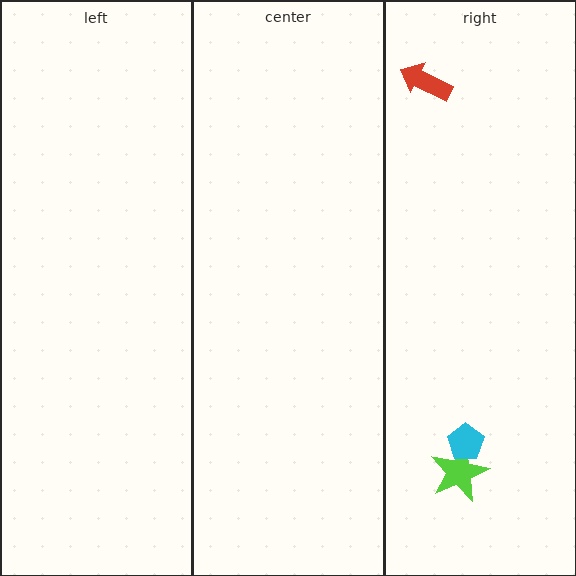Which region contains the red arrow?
The right region.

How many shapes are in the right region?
3.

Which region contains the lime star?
The right region.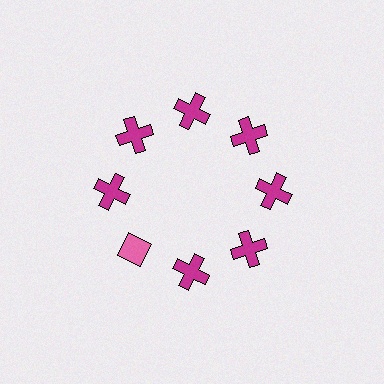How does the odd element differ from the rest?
It differs in both color (pink instead of magenta) and shape (diamond instead of cross).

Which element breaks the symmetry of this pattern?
The pink diamond at roughly the 8 o'clock position breaks the symmetry. All other shapes are magenta crosses.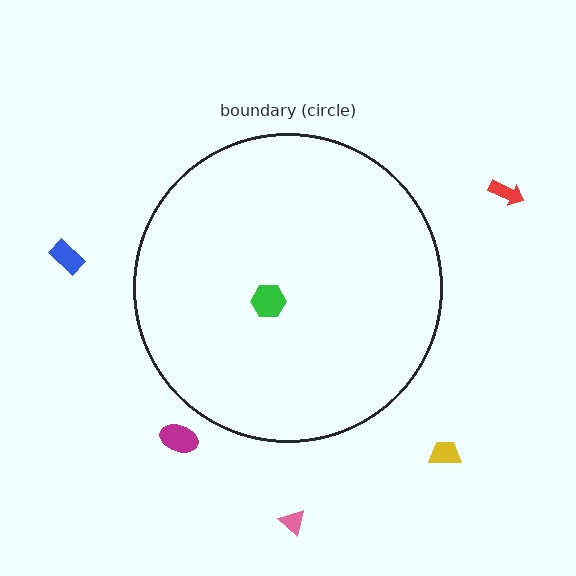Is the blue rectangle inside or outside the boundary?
Outside.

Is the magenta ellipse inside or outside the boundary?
Outside.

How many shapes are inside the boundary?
1 inside, 5 outside.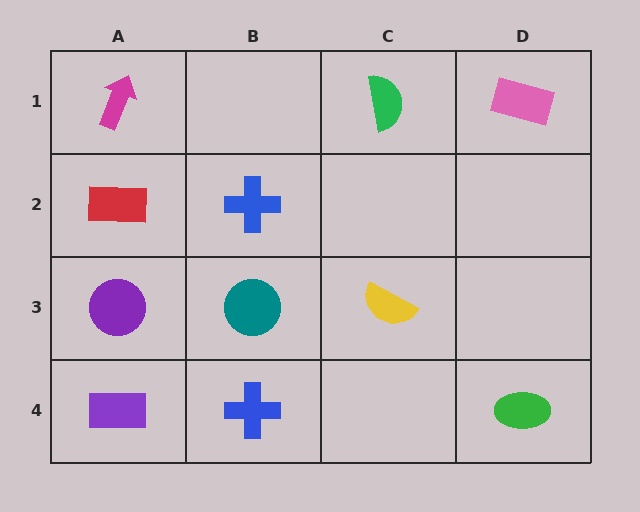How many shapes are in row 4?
3 shapes.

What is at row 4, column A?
A purple rectangle.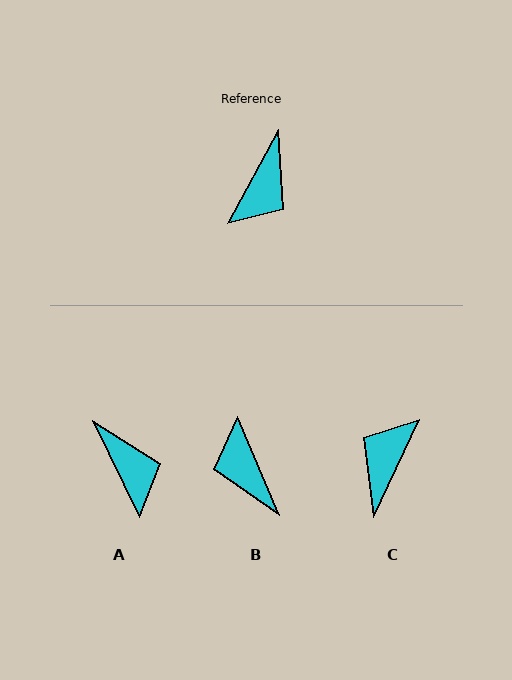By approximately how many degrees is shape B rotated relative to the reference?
Approximately 129 degrees clockwise.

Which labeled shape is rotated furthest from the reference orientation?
C, about 176 degrees away.